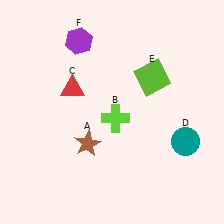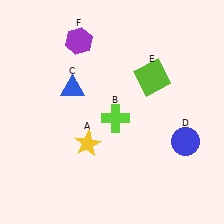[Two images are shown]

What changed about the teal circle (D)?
In Image 1, D is teal. In Image 2, it changed to blue.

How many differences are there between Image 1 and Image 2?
There are 3 differences between the two images.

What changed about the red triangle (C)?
In Image 1, C is red. In Image 2, it changed to blue.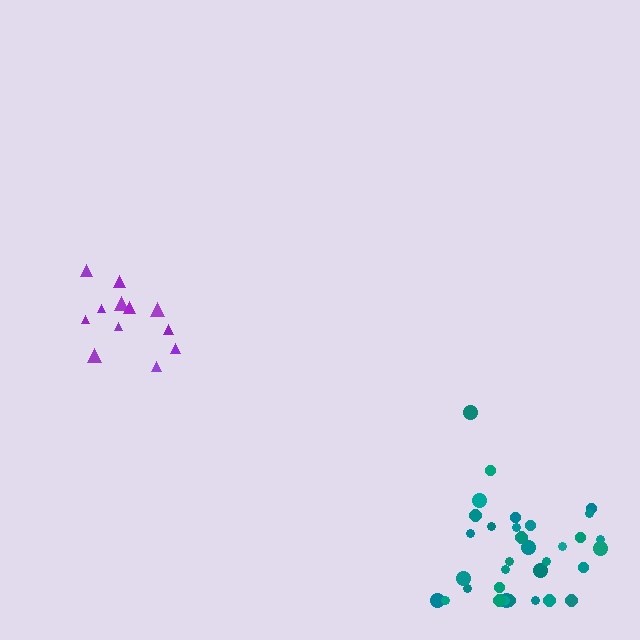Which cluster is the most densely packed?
Purple.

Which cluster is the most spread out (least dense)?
Teal.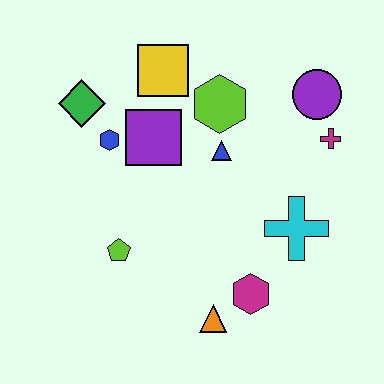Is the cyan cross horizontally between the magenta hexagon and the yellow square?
No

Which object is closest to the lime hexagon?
The blue triangle is closest to the lime hexagon.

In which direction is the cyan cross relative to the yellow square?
The cyan cross is below the yellow square.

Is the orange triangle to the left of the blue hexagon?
No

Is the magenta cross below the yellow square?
Yes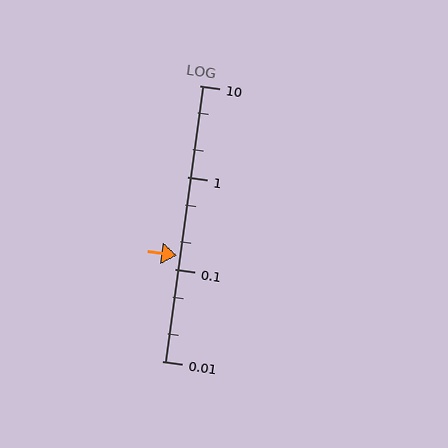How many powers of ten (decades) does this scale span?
The scale spans 3 decades, from 0.01 to 10.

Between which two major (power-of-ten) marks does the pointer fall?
The pointer is between 0.1 and 1.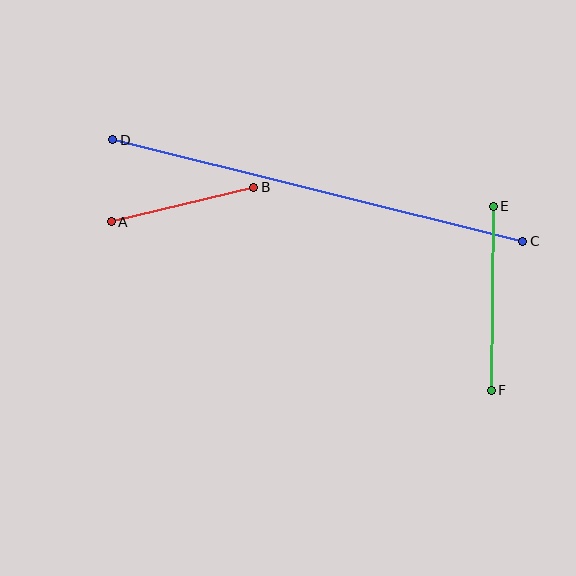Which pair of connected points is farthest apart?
Points C and D are farthest apart.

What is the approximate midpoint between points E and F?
The midpoint is at approximately (492, 298) pixels.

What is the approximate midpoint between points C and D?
The midpoint is at approximately (318, 191) pixels.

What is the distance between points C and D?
The distance is approximately 422 pixels.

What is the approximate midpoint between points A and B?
The midpoint is at approximately (183, 205) pixels.